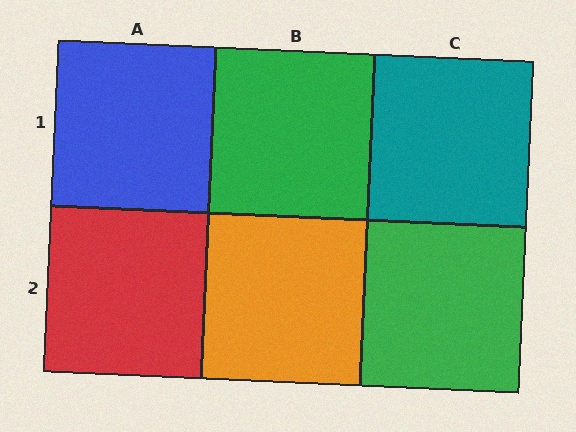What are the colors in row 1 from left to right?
Blue, green, teal.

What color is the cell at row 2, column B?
Orange.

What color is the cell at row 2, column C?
Green.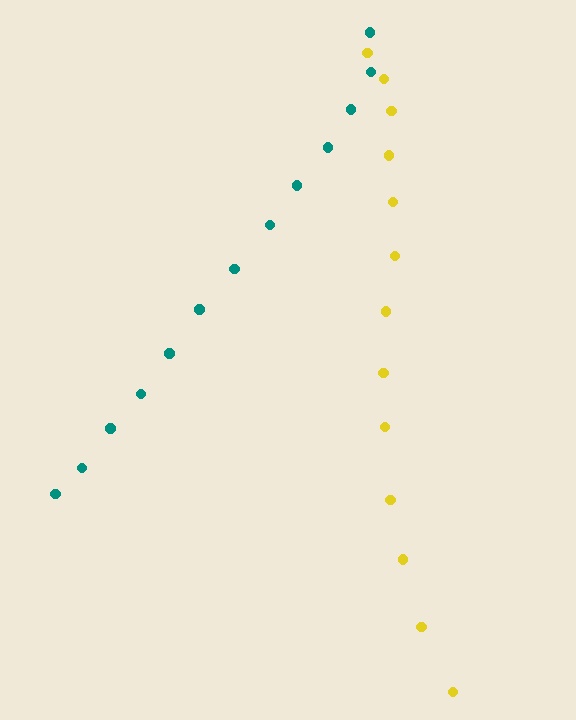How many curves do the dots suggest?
There are 2 distinct paths.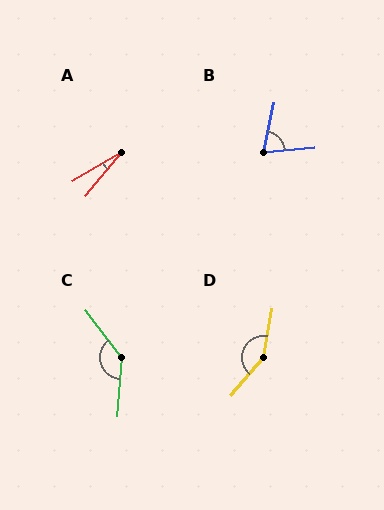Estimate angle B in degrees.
Approximately 73 degrees.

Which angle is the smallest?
A, at approximately 19 degrees.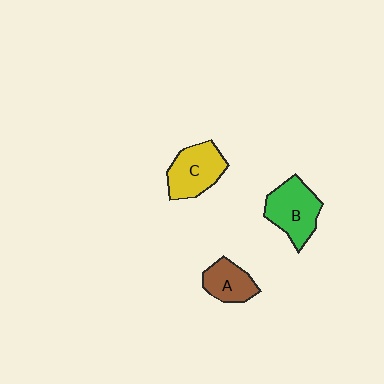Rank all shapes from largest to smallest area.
From largest to smallest: B (green), C (yellow), A (brown).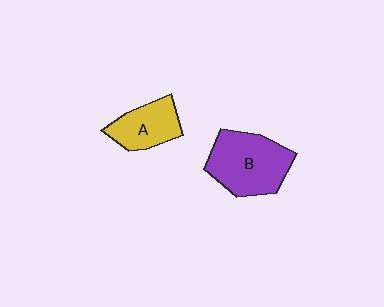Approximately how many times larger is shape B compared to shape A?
Approximately 1.6 times.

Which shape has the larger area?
Shape B (purple).